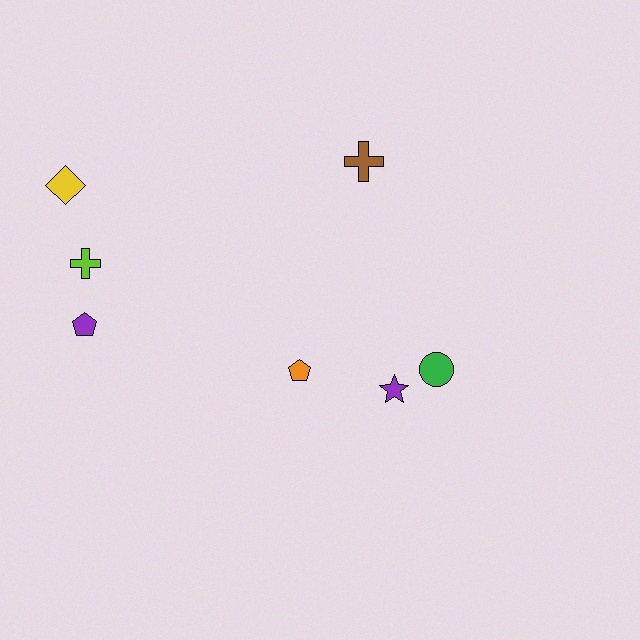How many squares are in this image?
There are no squares.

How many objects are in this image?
There are 7 objects.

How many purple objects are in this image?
There are 2 purple objects.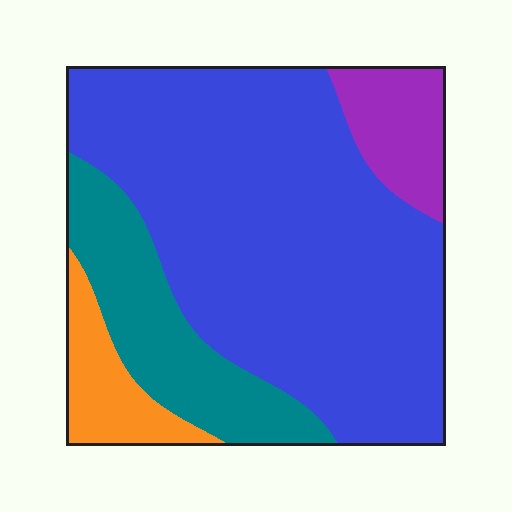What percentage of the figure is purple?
Purple covers roughly 10% of the figure.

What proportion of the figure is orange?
Orange takes up less than a sixth of the figure.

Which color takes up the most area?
Blue, at roughly 65%.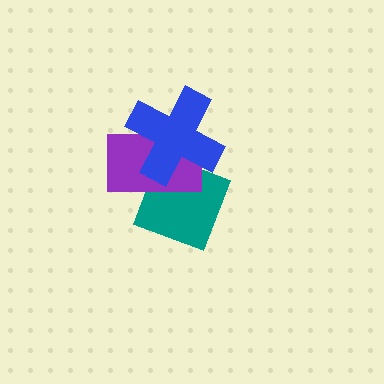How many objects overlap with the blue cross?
2 objects overlap with the blue cross.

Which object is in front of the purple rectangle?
The blue cross is in front of the purple rectangle.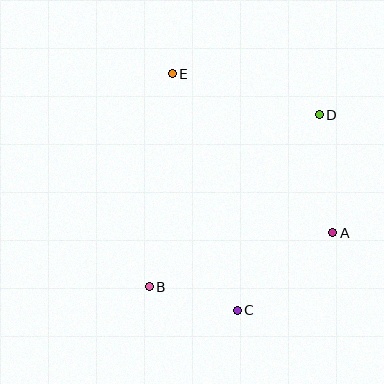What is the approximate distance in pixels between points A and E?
The distance between A and E is approximately 226 pixels.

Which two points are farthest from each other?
Points C and E are farthest from each other.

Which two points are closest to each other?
Points B and C are closest to each other.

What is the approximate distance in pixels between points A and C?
The distance between A and C is approximately 123 pixels.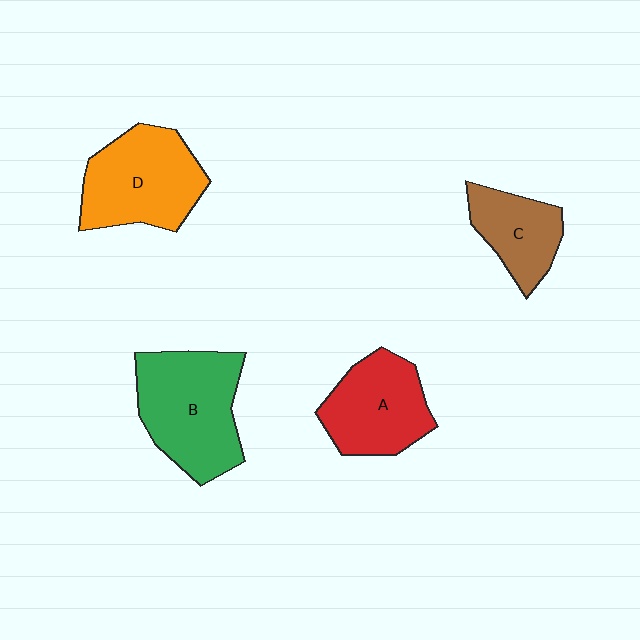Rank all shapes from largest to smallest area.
From largest to smallest: B (green), D (orange), A (red), C (brown).